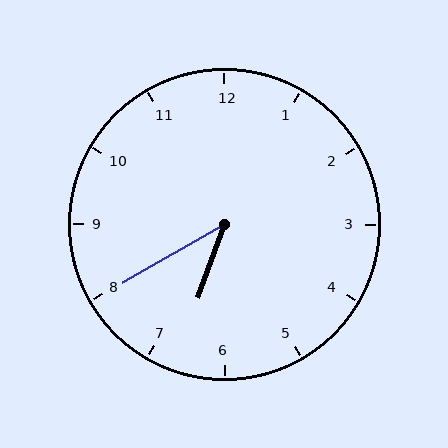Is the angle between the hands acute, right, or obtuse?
It is acute.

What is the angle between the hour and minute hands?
Approximately 40 degrees.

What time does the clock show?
6:40.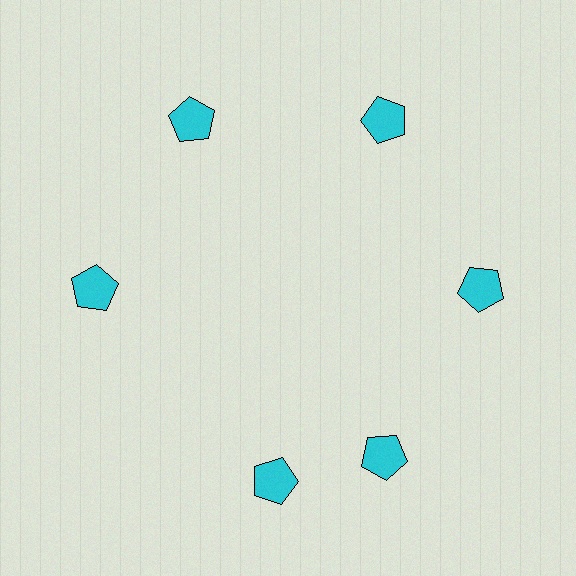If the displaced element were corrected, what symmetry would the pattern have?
It would have 6-fold rotational symmetry — the pattern would map onto itself every 60 degrees.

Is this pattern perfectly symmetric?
No. The 6 cyan pentagons are arranged in a ring, but one element near the 7 o'clock position is rotated out of alignment along the ring, breaking the 6-fold rotational symmetry.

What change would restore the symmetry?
The symmetry would be restored by rotating it back into even spacing with its neighbors so that all 6 pentagons sit at equal angles and equal distance from the center.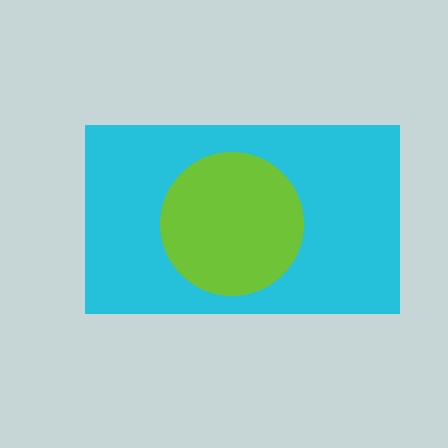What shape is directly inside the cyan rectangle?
The lime circle.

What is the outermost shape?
The cyan rectangle.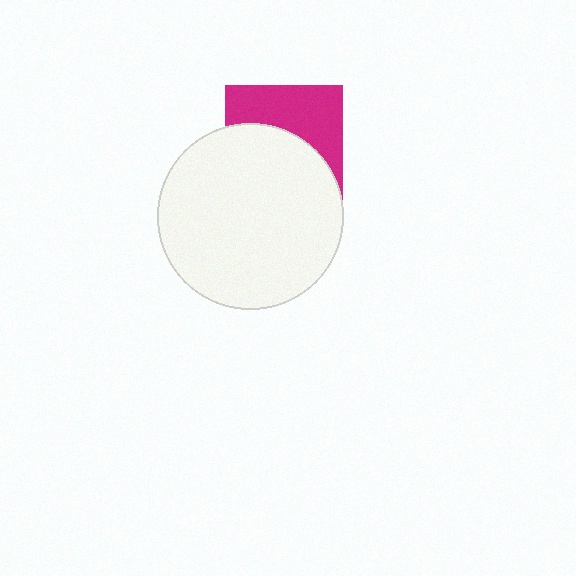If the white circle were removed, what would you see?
You would see the complete magenta square.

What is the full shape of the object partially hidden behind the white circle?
The partially hidden object is a magenta square.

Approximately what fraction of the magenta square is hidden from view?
Roughly 54% of the magenta square is hidden behind the white circle.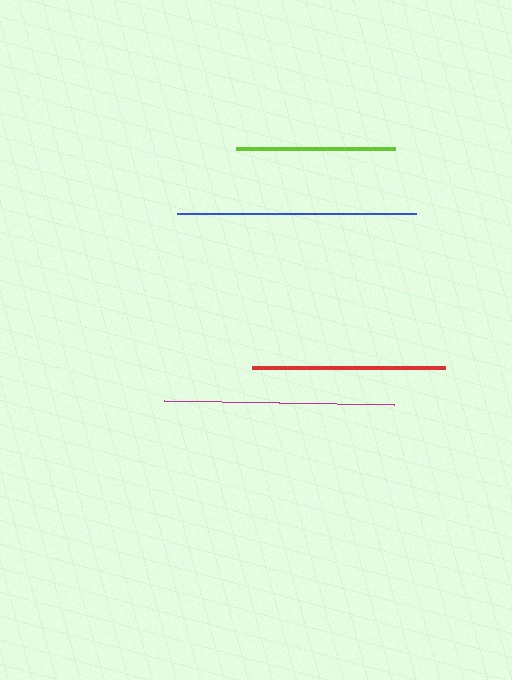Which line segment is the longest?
The blue line is the longest at approximately 239 pixels.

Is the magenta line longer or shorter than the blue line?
The blue line is longer than the magenta line.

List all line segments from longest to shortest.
From longest to shortest: blue, magenta, red, lime.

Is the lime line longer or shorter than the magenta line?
The magenta line is longer than the lime line.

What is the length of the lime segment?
The lime segment is approximately 159 pixels long.